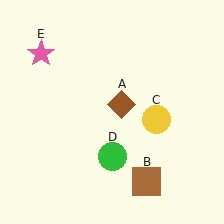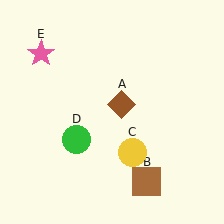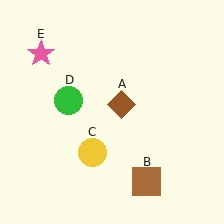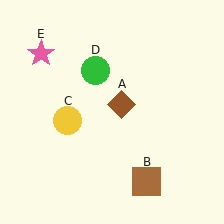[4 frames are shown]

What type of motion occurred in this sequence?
The yellow circle (object C), green circle (object D) rotated clockwise around the center of the scene.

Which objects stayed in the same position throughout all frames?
Brown diamond (object A) and brown square (object B) and pink star (object E) remained stationary.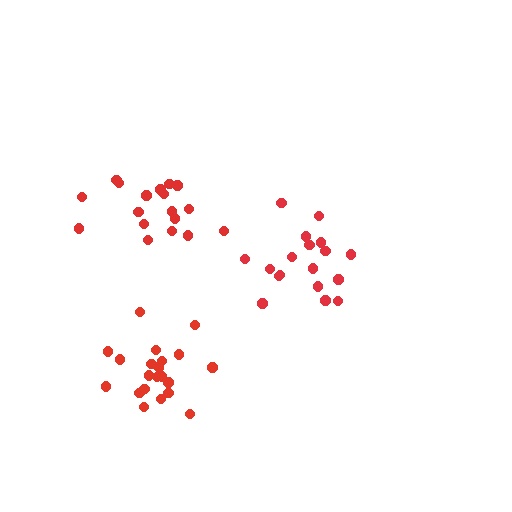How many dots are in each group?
Group 1: 18 dots, Group 2: 21 dots, Group 3: 18 dots (57 total).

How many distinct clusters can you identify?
There are 3 distinct clusters.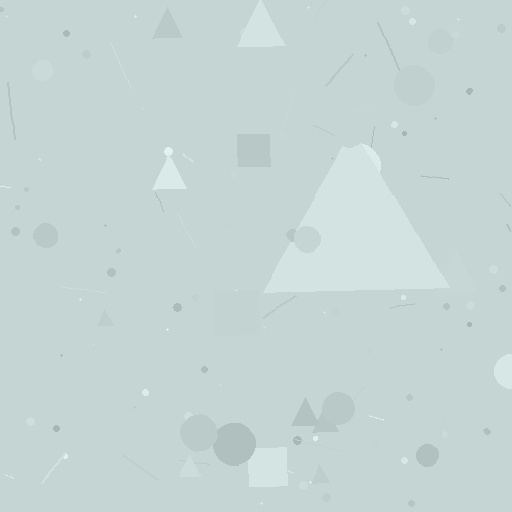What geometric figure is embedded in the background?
A triangle is embedded in the background.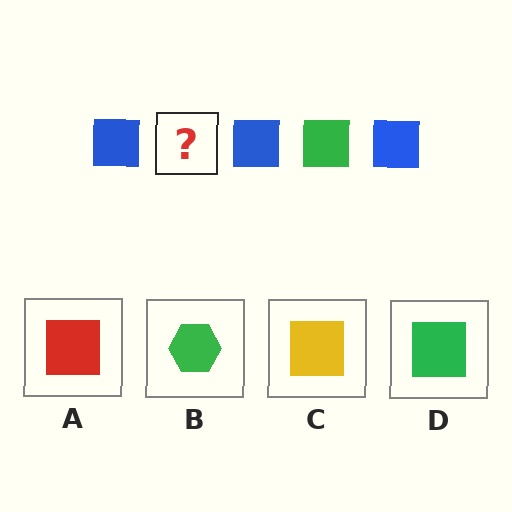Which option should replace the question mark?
Option D.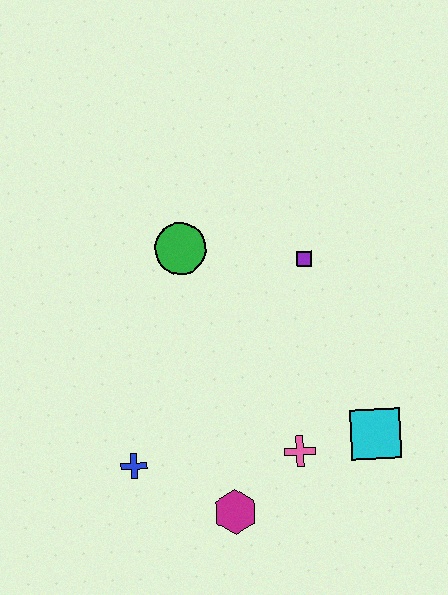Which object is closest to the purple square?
The green circle is closest to the purple square.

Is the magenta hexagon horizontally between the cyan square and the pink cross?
No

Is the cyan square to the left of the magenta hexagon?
No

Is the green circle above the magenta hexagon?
Yes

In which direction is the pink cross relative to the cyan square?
The pink cross is to the left of the cyan square.